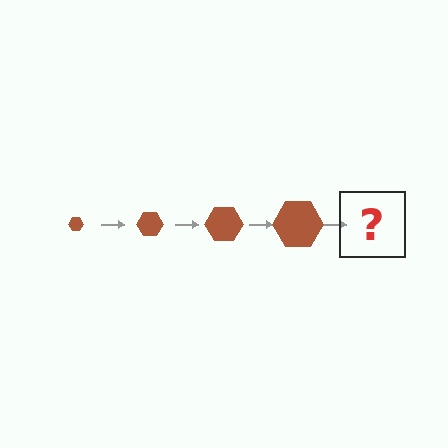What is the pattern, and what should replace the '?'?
The pattern is that the hexagon gets progressively larger each step. The '?' should be a brown hexagon, larger than the previous one.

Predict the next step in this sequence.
The next step is a brown hexagon, larger than the previous one.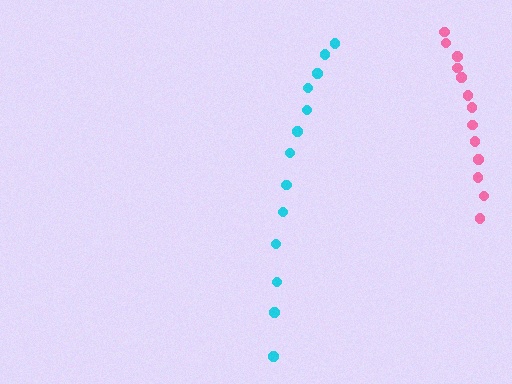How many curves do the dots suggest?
There are 2 distinct paths.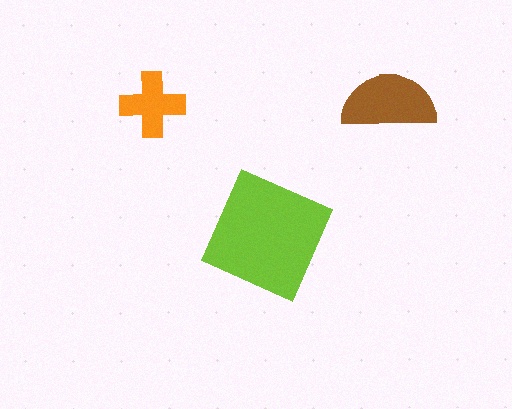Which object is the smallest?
The orange cross.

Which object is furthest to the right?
The brown semicircle is rightmost.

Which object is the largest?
The lime square.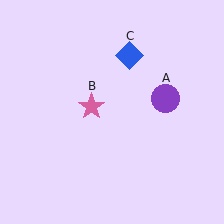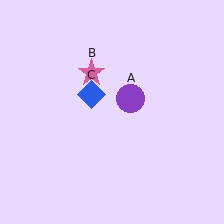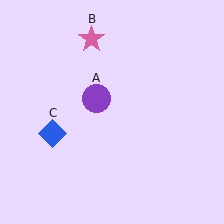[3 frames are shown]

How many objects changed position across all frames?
3 objects changed position: purple circle (object A), pink star (object B), blue diamond (object C).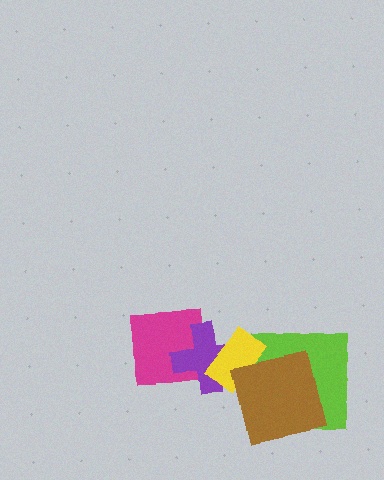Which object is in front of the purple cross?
The yellow rectangle is in front of the purple cross.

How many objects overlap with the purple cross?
2 objects overlap with the purple cross.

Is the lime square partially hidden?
Yes, it is partially covered by another shape.